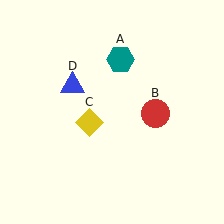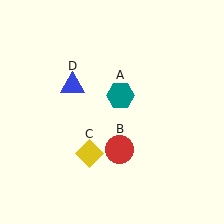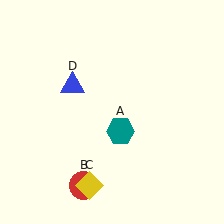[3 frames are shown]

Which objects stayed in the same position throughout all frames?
Blue triangle (object D) remained stationary.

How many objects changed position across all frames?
3 objects changed position: teal hexagon (object A), red circle (object B), yellow diamond (object C).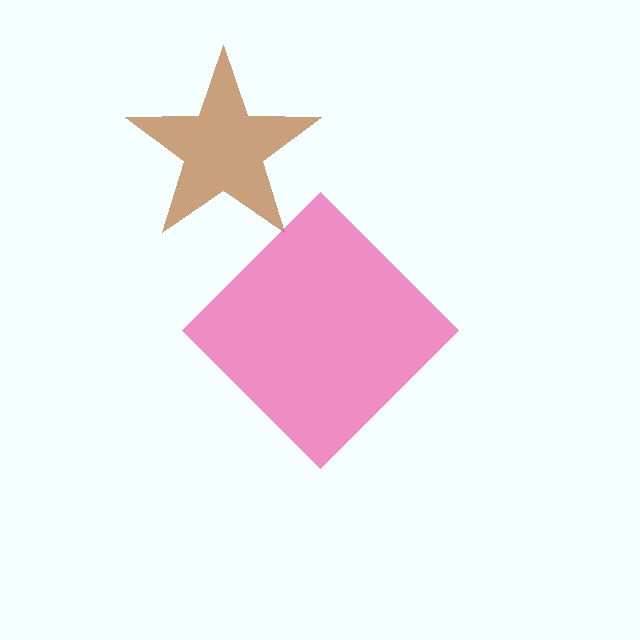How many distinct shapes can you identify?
There are 2 distinct shapes: a pink diamond, a brown star.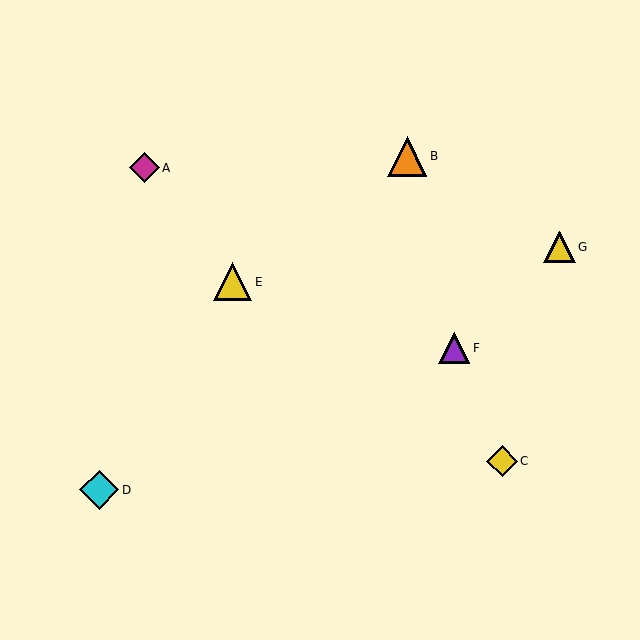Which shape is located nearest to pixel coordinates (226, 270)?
The yellow triangle (labeled E) at (233, 282) is nearest to that location.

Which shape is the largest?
The orange triangle (labeled B) is the largest.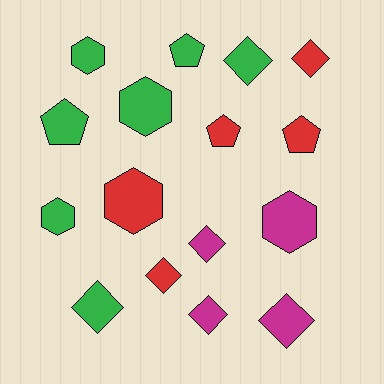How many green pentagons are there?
There are 2 green pentagons.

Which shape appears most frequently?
Diamond, with 7 objects.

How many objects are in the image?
There are 16 objects.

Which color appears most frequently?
Green, with 7 objects.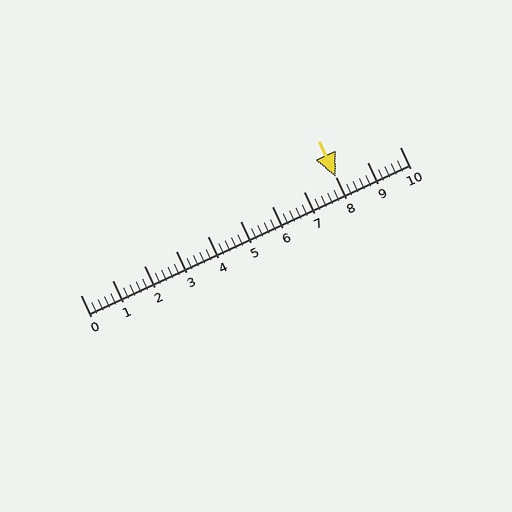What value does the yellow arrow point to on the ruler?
The yellow arrow points to approximately 8.0.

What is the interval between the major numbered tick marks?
The major tick marks are spaced 1 units apart.